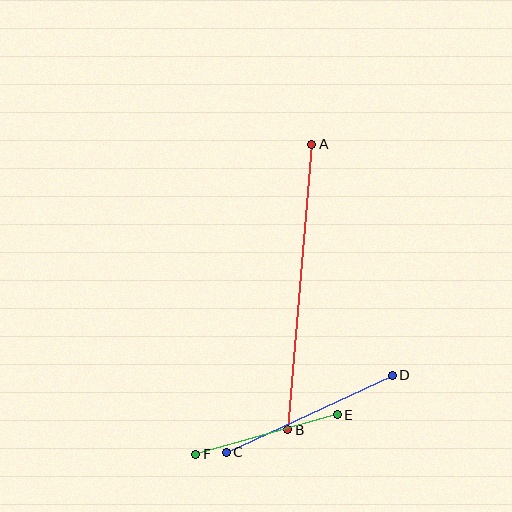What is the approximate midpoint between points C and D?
The midpoint is at approximately (309, 414) pixels.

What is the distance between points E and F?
The distance is approximately 147 pixels.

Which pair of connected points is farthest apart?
Points A and B are farthest apart.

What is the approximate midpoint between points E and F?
The midpoint is at approximately (267, 435) pixels.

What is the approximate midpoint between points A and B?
The midpoint is at approximately (300, 287) pixels.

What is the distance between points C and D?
The distance is approximately 183 pixels.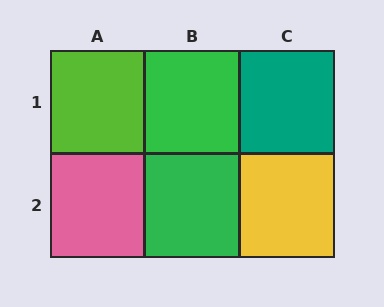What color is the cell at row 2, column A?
Pink.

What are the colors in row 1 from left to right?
Lime, green, teal.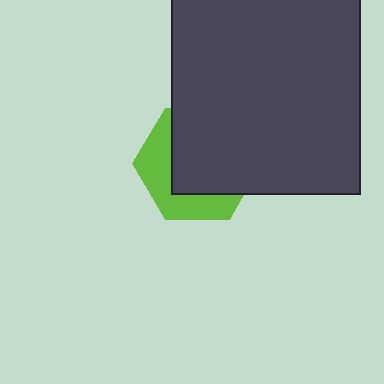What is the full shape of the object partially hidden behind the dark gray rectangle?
The partially hidden object is a lime hexagon.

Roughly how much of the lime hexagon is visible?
A small part of it is visible (roughly 38%).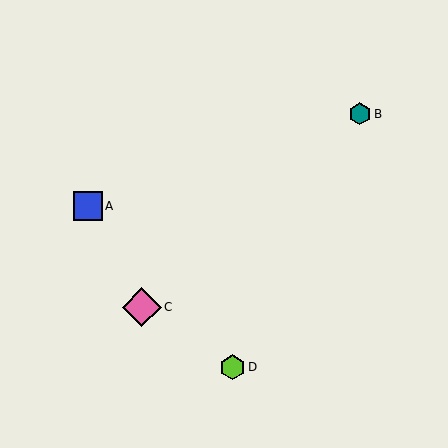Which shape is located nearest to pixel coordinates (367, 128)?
The teal hexagon (labeled B) at (360, 114) is nearest to that location.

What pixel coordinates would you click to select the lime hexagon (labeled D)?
Click at (233, 367) to select the lime hexagon D.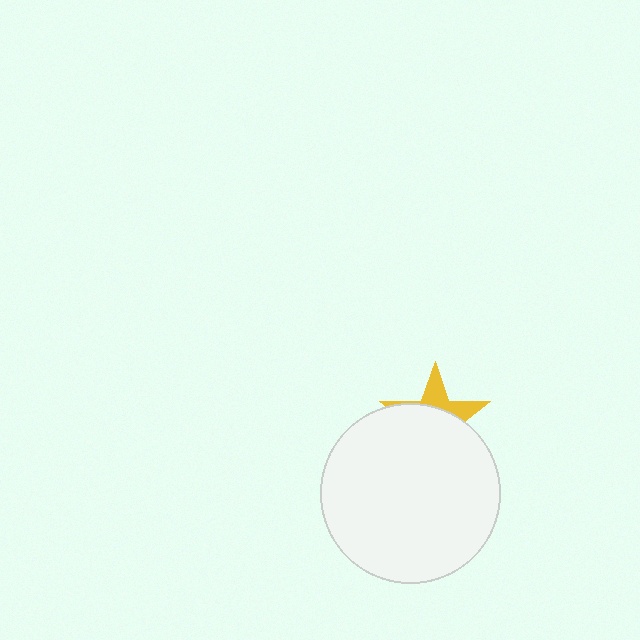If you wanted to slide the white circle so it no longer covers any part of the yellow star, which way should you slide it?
Slide it down — that is the most direct way to separate the two shapes.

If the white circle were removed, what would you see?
You would see the complete yellow star.